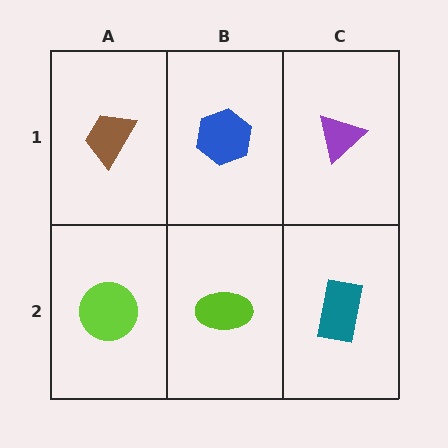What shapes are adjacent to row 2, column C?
A purple triangle (row 1, column C), a lime ellipse (row 2, column B).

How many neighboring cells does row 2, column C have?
2.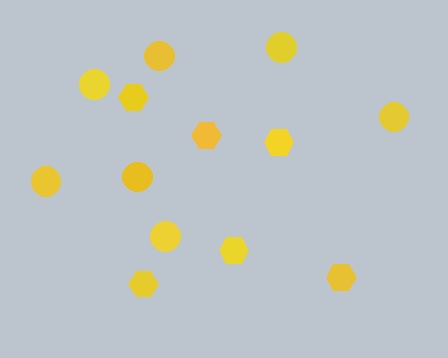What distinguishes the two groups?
There are 2 groups: one group of circles (7) and one group of hexagons (6).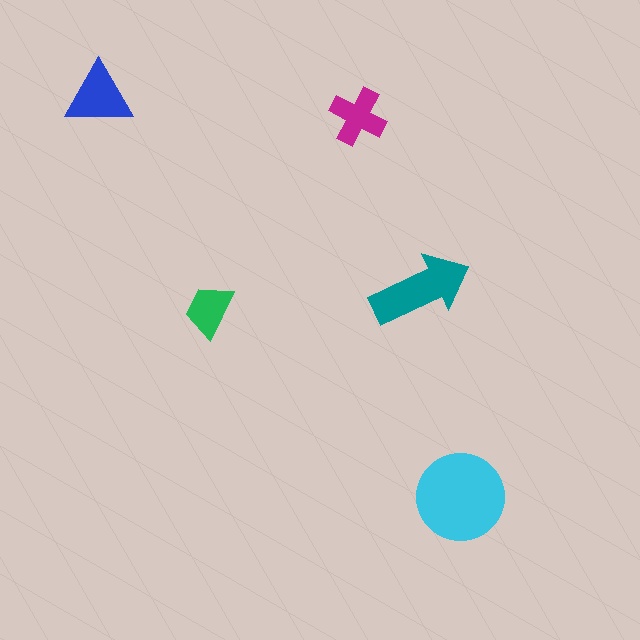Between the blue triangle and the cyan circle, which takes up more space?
The cyan circle.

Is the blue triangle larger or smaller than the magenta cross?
Larger.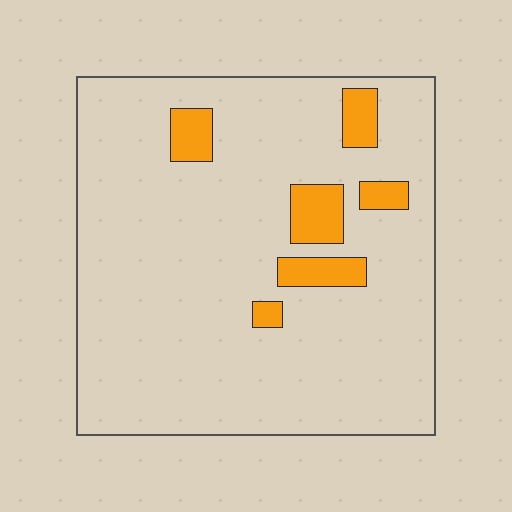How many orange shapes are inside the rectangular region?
6.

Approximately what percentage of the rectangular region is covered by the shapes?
Approximately 10%.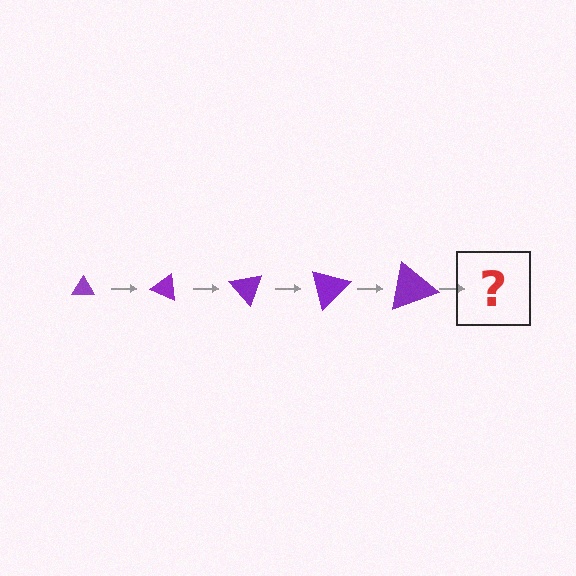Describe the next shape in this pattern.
It should be a triangle, larger than the previous one and rotated 125 degrees from the start.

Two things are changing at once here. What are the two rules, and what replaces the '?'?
The two rules are that the triangle grows larger each step and it rotates 25 degrees each step. The '?' should be a triangle, larger than the previous one and rotated 125 degrees from the start.